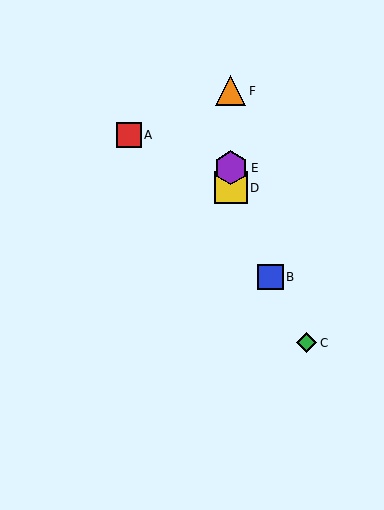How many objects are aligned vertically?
3 objects (D, E, F) are aligned vertically.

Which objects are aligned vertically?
Objects D, E, F are aligned vertically.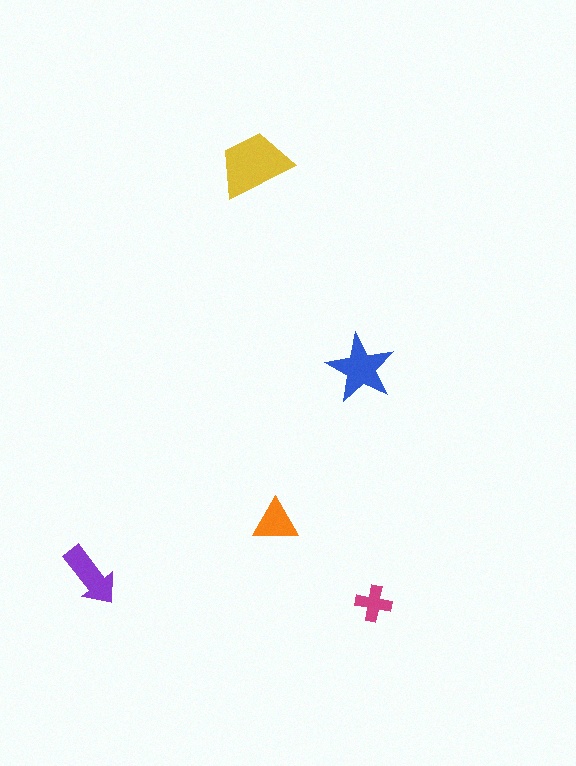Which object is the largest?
The yellow trapezoid.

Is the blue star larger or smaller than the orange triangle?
Larger.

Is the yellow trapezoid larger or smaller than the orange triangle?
Larger.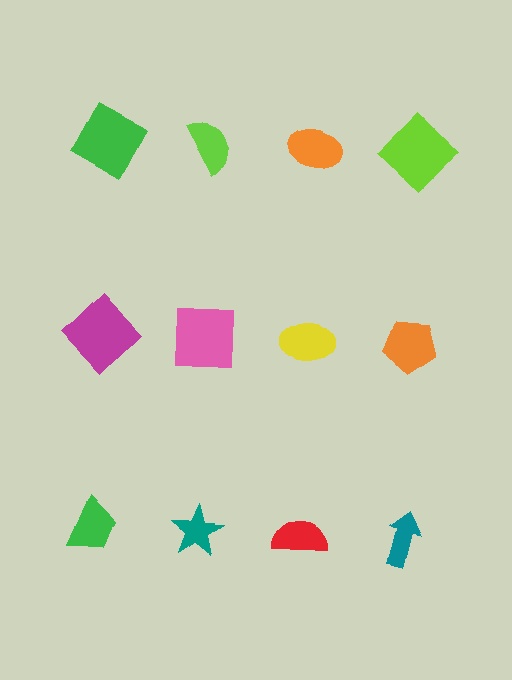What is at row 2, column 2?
A pink square.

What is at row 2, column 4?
An orange pentagon.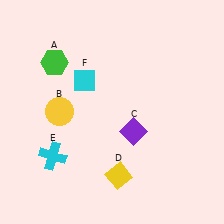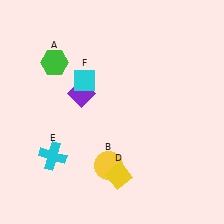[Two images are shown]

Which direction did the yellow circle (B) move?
The yellow circle (B) moved down.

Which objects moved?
The objects that moved are: the yellow circle (B), the purple diamond (C).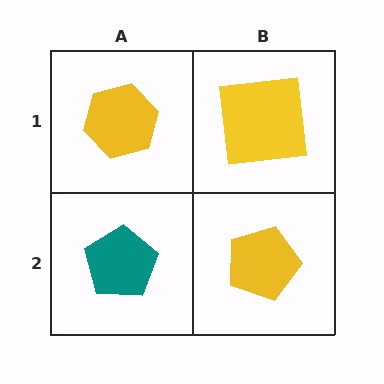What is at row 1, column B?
A yellow square.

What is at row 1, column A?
A yellow hexagon.